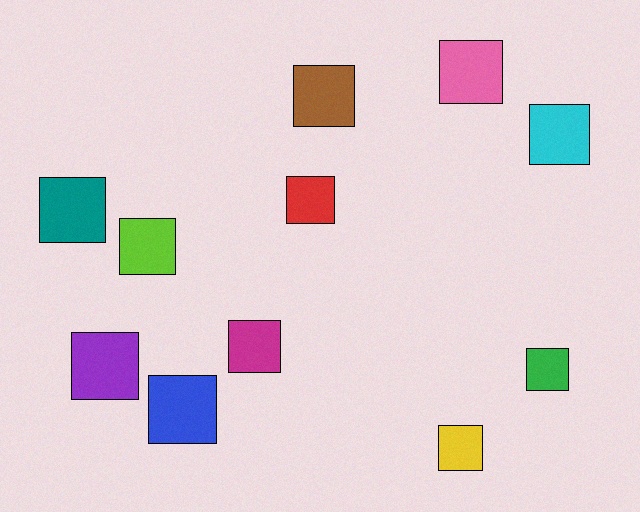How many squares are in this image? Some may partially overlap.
There are 11 squares.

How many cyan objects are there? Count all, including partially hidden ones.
There is 1 cyan object.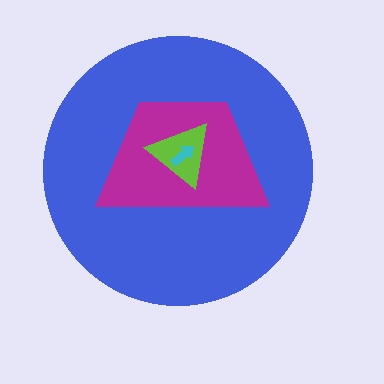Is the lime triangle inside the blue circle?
Yes.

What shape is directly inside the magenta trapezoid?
The lime triangle.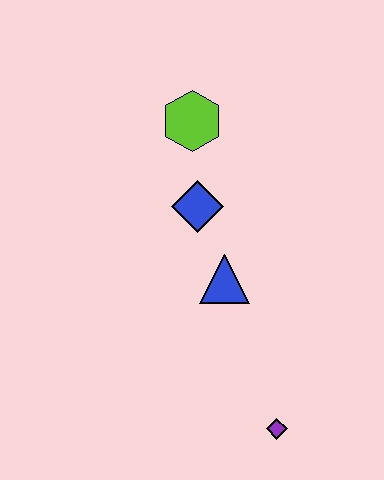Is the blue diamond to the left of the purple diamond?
Yes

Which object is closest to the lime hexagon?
The blue diamond is closest to the lime hexagon.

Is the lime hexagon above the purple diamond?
Yes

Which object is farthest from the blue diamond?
The purple diamond is farthest from the blue diamond.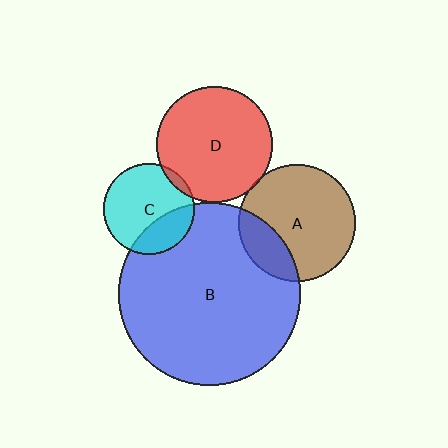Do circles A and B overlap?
Yes.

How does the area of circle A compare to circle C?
Approximately 1.6 times.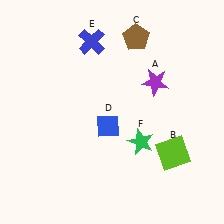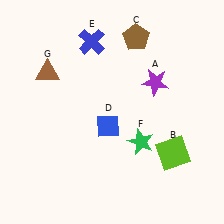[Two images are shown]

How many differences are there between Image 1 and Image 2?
There is 1 difference between the two images.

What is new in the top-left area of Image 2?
A brown triangle (G) was added in the top-left area of Image 2.